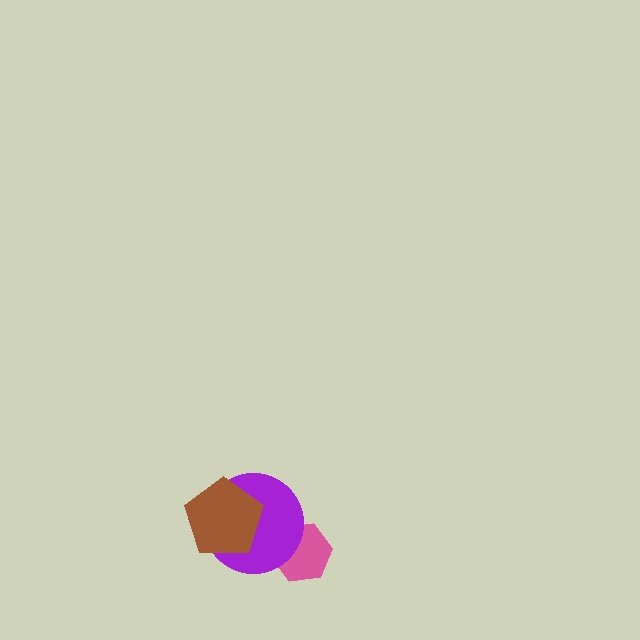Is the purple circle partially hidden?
Yes, it is partially covered by another shape.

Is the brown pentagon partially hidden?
No, no other shape covers it.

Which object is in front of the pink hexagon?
The purple circle is in front of the pink hexagon.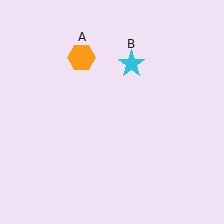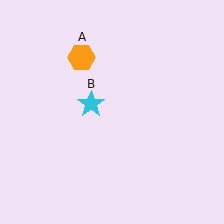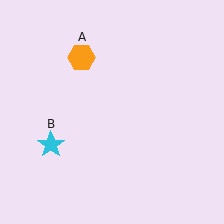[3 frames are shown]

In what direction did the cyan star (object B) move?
The cyan star (object B) moved down and to the left.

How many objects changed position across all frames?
1 object changed position: cyan star (object B).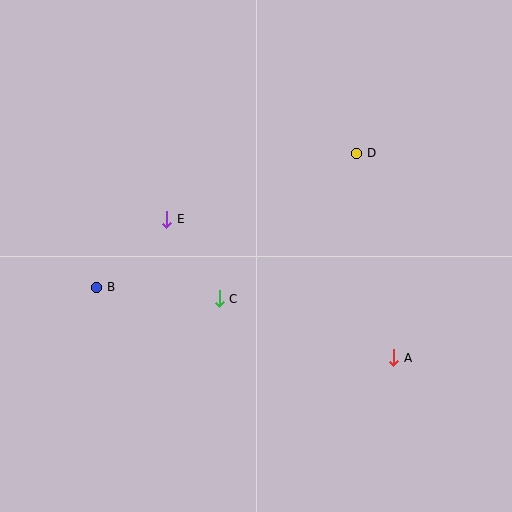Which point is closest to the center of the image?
Point C at (219, 299) is closest to the center.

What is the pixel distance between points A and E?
The distance between A and E is 266 pixels.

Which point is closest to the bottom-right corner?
Point A is closest to the bottom-right corner.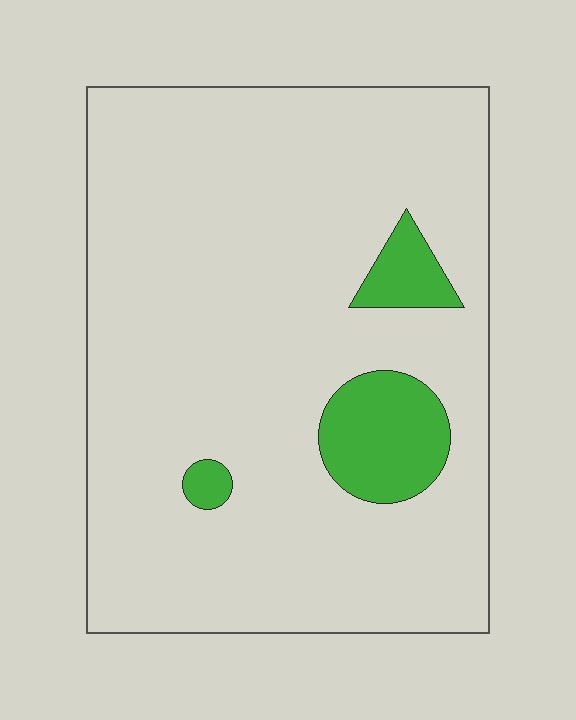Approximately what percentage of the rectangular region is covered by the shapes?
Approximately 10%.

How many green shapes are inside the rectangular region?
3.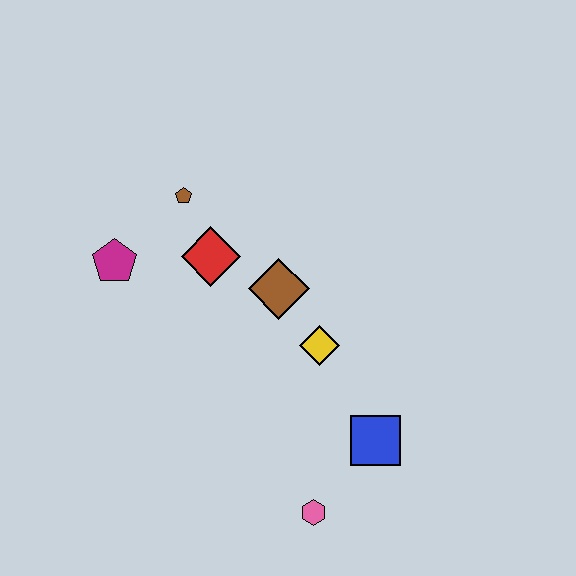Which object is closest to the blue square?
The pink hexagon is closest to the blue square.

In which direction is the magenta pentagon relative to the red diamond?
The magenta pentagon is to the left of the red diamond.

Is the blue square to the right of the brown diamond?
Yes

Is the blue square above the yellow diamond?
No